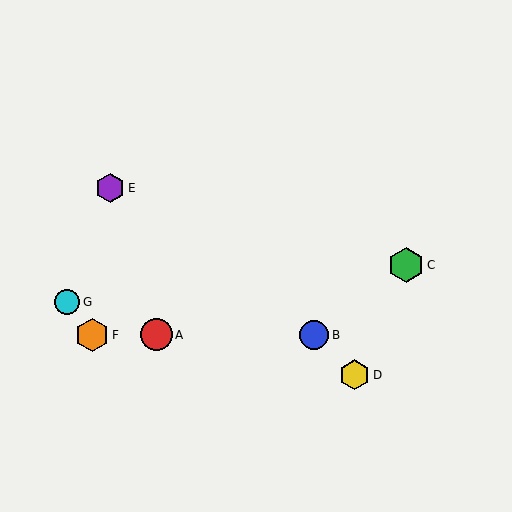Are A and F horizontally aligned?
Yes, both are at y≈335.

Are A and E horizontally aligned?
No, A is at y≈335 and E is at y≈188.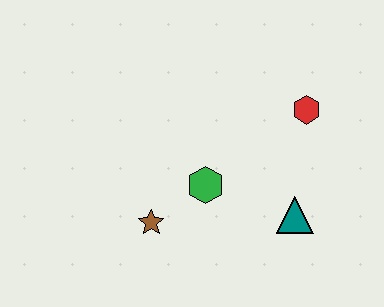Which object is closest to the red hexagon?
The teal triangle is closest to the red hexagon.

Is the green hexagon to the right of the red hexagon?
No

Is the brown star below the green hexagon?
Yes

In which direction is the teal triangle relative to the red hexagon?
The teal triangle is below the red hexagon.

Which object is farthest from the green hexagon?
The red hexagon is farthest from the green hexagon.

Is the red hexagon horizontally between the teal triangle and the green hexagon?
No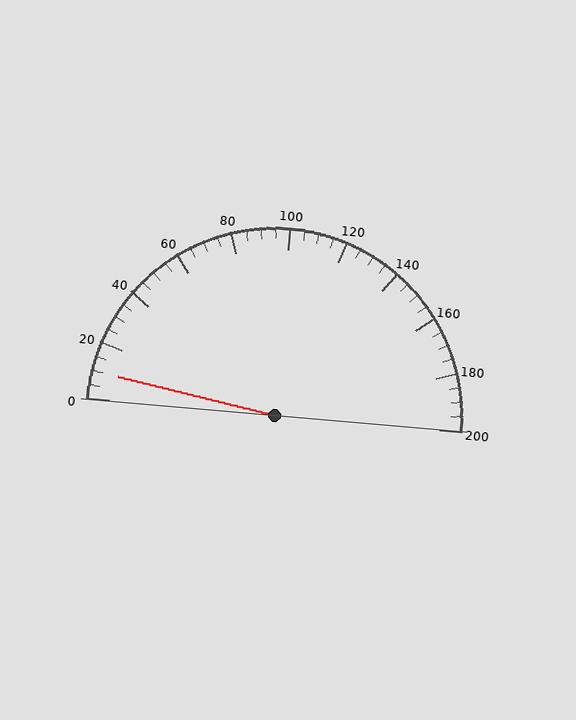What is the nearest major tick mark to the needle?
The nearest major tick mark is 0.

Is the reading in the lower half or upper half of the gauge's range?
The reading is in the lower half of the range (0 to 200).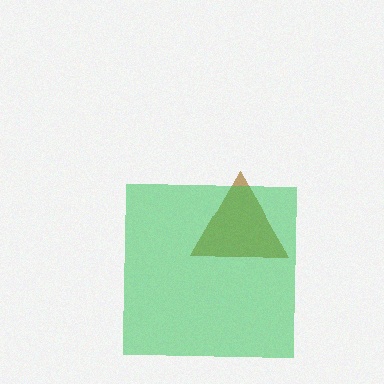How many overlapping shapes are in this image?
There are 2 overlapping shapes in the image.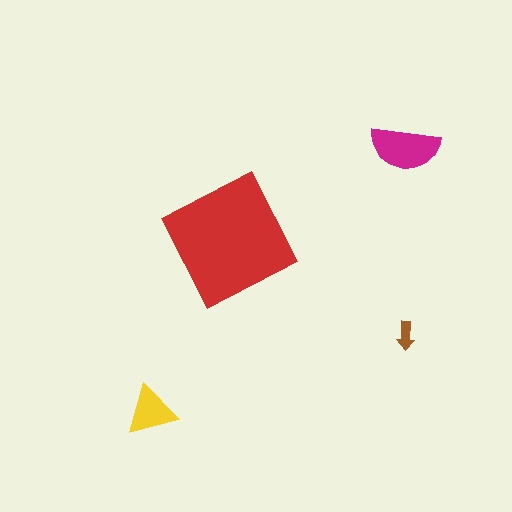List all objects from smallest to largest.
The brown arrow, the yellow triangle, the magenta semicircle, the red square.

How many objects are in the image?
There are 4 objects in the image.